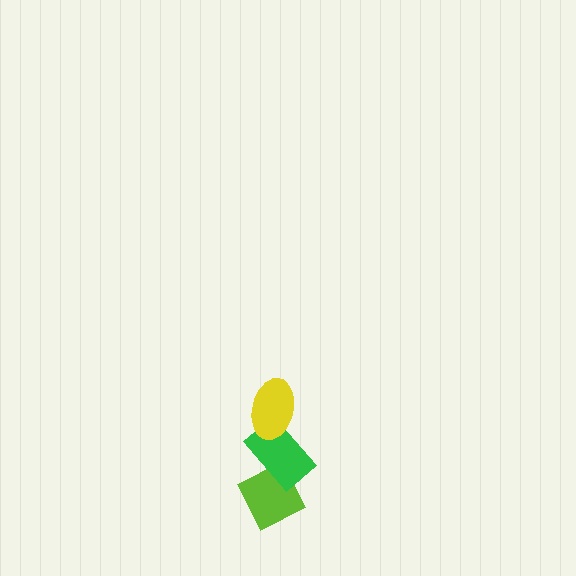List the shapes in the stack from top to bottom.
From top to bottom: the yellow ellipse, the green rectangle, the lime diamond.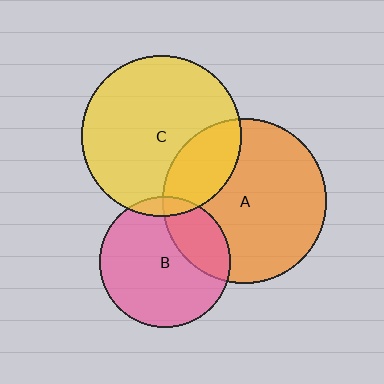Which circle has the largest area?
Circle A (orange).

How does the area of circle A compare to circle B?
Approximately 1.6 times.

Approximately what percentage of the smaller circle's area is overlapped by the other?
Approximately 5%.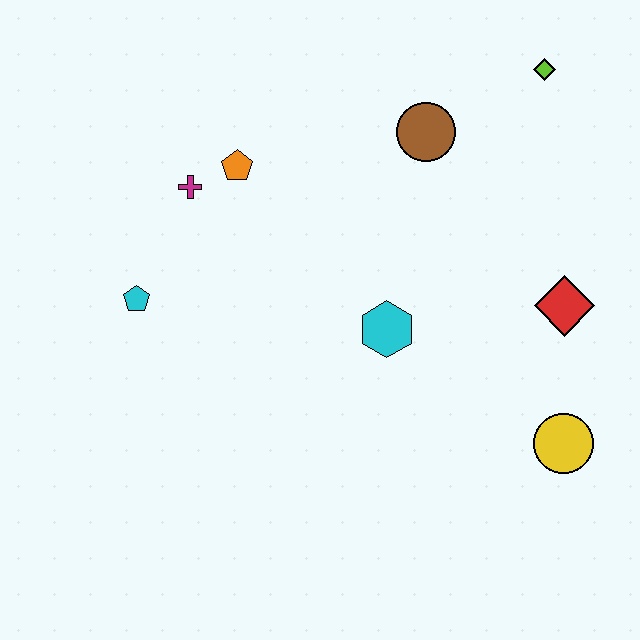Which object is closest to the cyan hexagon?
The red diamond is closest to the cyan hexagon.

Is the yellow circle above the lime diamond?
No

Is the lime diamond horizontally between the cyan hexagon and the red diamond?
Yes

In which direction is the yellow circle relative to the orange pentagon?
The yellow circle is to the right of the orange pentagon.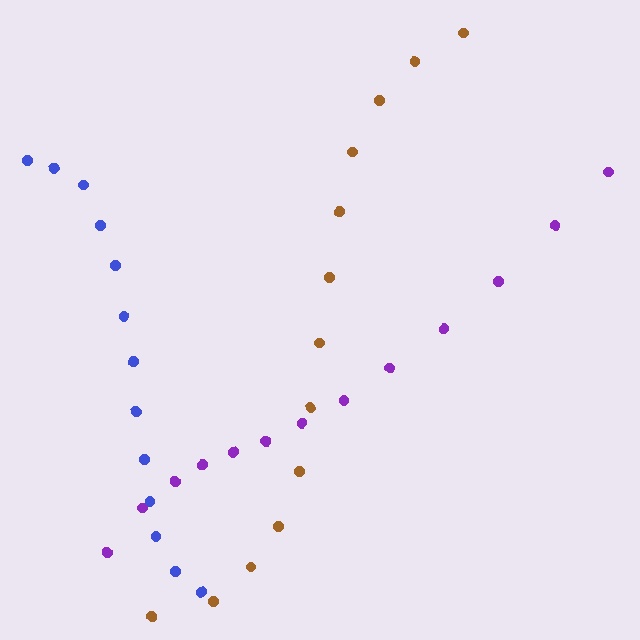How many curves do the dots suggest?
There are 3 distinct paths.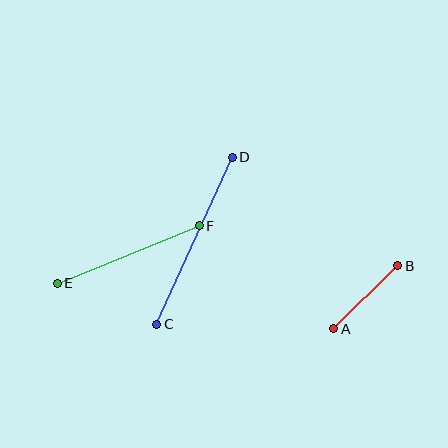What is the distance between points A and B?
The distance is approximately 90 pixels.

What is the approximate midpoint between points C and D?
The midpoint is at approximately (195, 241) pixels.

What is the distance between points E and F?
The distance is approximately 153 pixels.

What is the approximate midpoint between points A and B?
The midpoint is at approximately (366, 297) pixels.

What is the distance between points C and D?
The distance is approximately 183 pixels.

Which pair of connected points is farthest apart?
Points C and D are farthest apart.